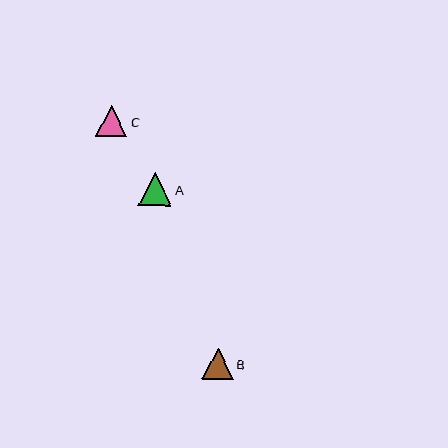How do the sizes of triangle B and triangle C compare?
Triangle B and triangle C are approximately the same size.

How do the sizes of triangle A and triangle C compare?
Triangle A and triangle C are approximately the same size.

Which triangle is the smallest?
Triangle C is the smallest with a size of approximately 31 pixels.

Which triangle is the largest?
Triangle A is the largest with a size of approximately 33 pixels.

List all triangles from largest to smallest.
From largest to smallest: A, B, C.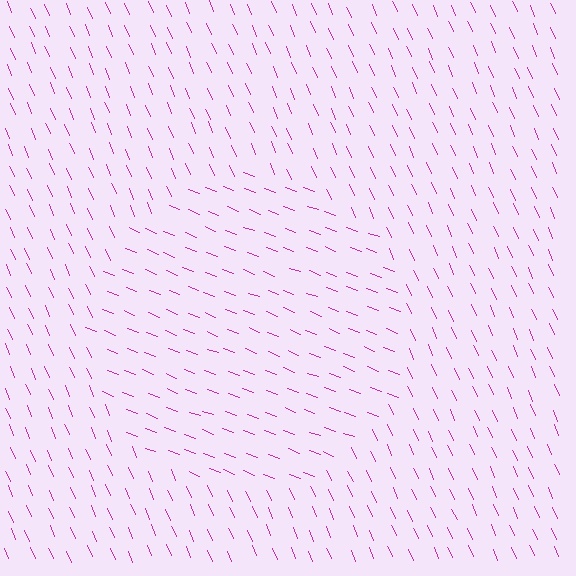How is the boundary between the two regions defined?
The boundary is defined purely by a change in line orientation (approximately 45 degrees difference). All lines are the same color and thickness.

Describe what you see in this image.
The image is filled with small magenta line segments. A circle region in the image has lines oriented differently from the surrounding lines, creating a visible texture boundary.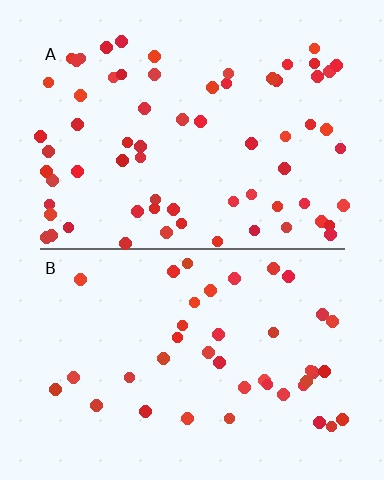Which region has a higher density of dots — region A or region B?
A (the top).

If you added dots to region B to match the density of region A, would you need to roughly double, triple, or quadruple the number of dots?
Approximately double.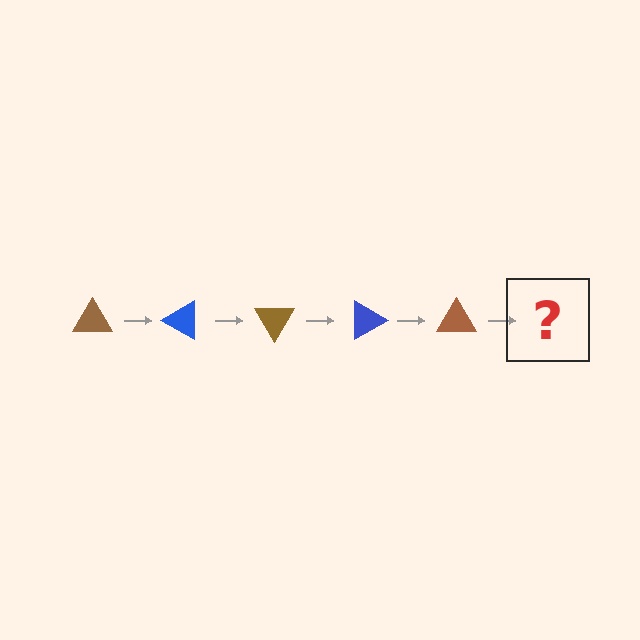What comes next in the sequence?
The next element should be a blue triangle, rotated 150 degrees from the start.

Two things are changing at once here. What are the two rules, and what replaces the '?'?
The two rules are that it rotates 30 degrees each step and the color cycles through brown and blue. The '?' should be a blue triangle, rotated 150 degrees from the start.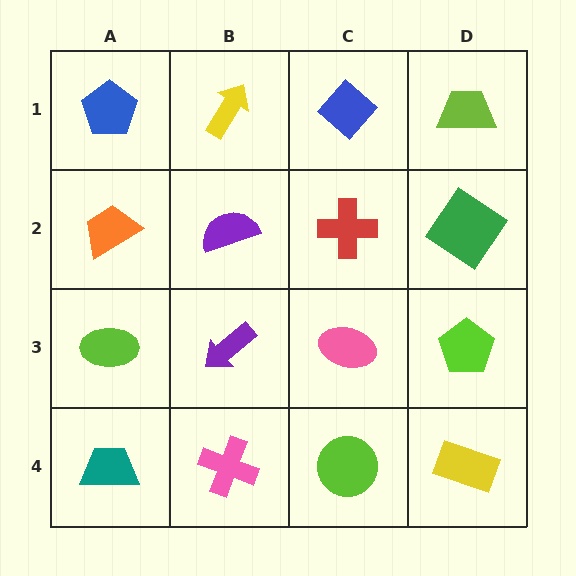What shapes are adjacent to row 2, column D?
A lime trapezoid (row 1, column D), a lime pentagon (row 3, column D), a red cross (row 2, column C).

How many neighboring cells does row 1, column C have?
3.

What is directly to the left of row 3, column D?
A pink ellipse.